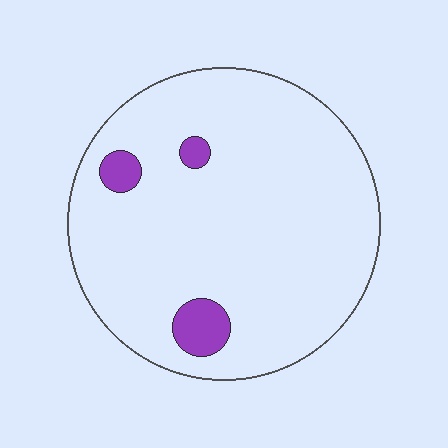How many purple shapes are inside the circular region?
3.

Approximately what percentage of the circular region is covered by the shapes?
Approximately 5%.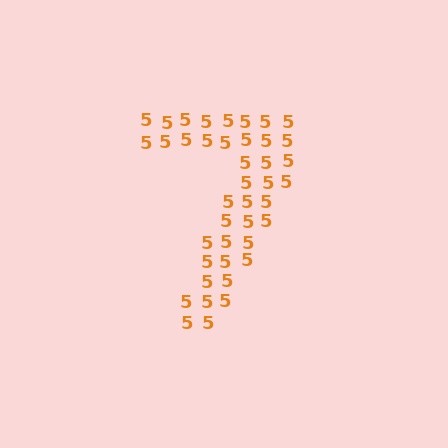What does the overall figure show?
The overall figure shows the digit 7.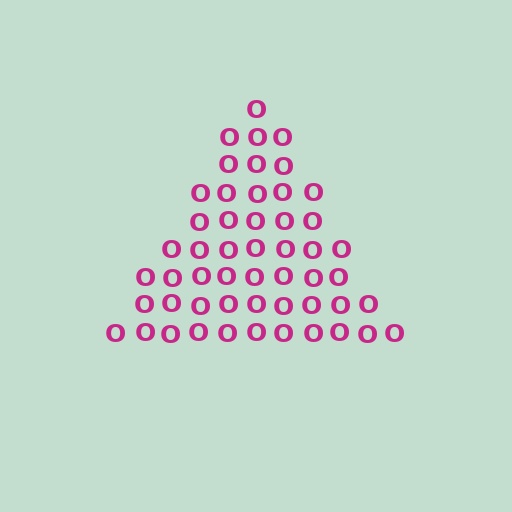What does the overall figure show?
The overall figure shows a triangle.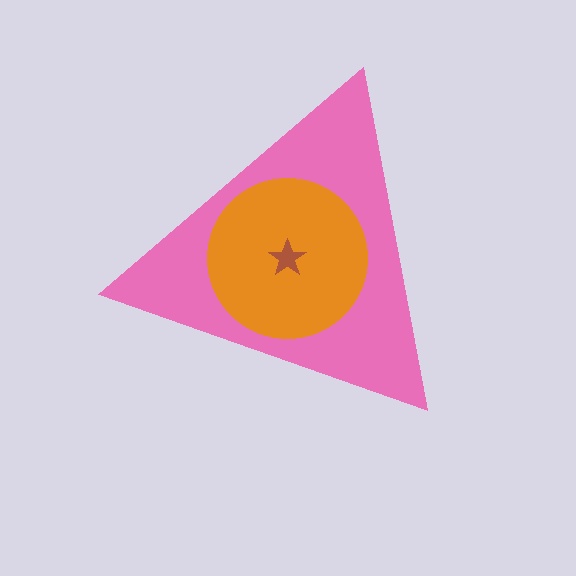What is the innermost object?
The brown star.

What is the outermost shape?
The pink triangle.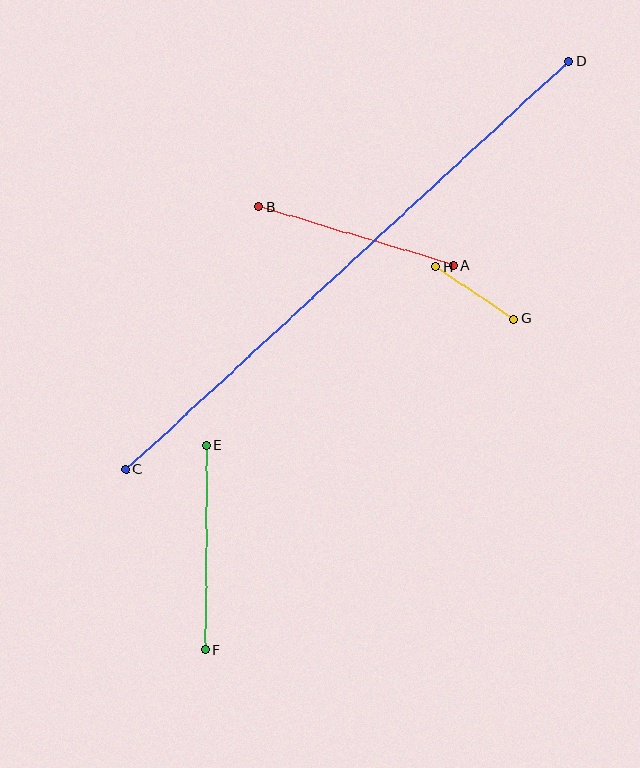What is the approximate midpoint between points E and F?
The midpoint is at approximately (206, 548) pixels.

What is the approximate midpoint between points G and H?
The midpoint is at approximately (475, 293) pixels.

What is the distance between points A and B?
The distance is approximately 203 pixels.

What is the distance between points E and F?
The distance is approximately 204 pixels.